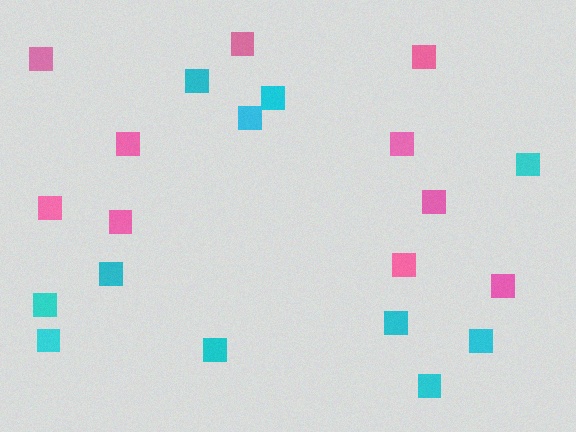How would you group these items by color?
There are 2 groups: one group of pink squares (10) and one group of cyan squares (11).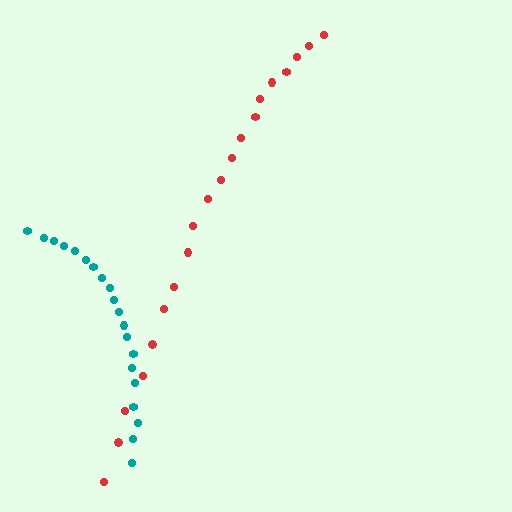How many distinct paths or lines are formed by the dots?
There are 2 distinct paths.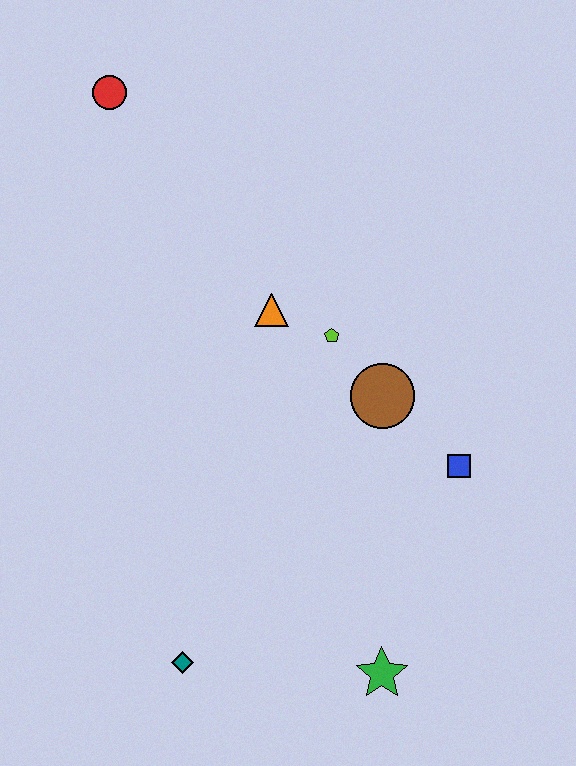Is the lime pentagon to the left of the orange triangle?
No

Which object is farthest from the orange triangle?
The green star is farthest from the orange triangle.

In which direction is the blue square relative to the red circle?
The blue square is below the red circle.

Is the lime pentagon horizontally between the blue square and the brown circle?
No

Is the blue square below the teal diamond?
No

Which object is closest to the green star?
The teal diamond is closest to the green star.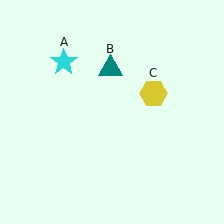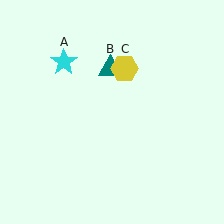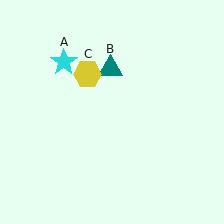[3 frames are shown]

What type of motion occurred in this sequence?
The yellow hexagon (object C) rotated counterclockwise around the center of the scene.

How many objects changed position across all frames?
1 object changed position: yellow hexagon (object C).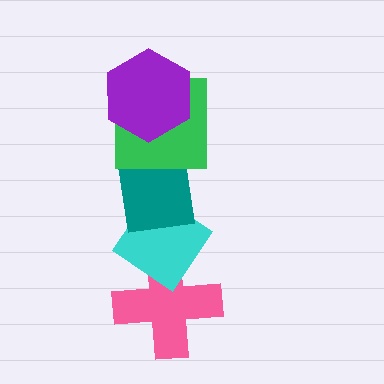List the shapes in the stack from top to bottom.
From top to bottom: the purple hexagon, the green square, the teal square, the cyan diamond, the pink cross.